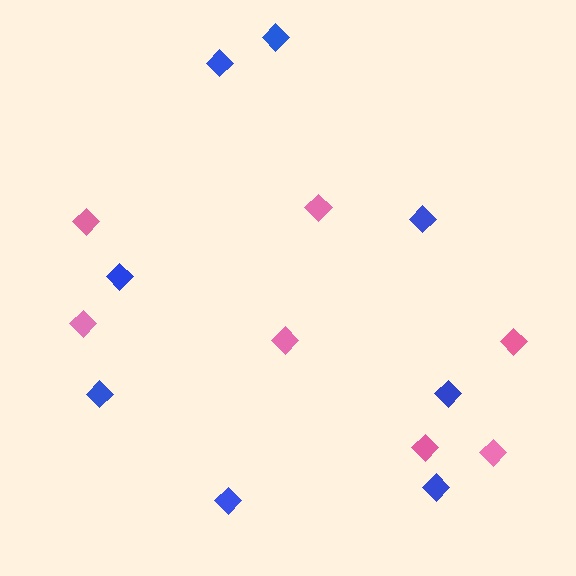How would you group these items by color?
There are 2 groups: one group of blue diamonds (8) and one group of pink diamonds (7).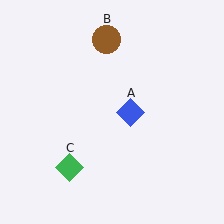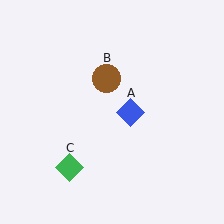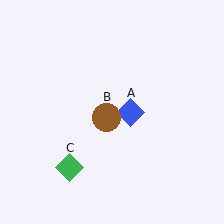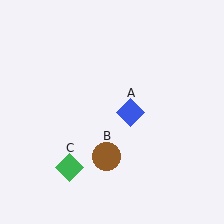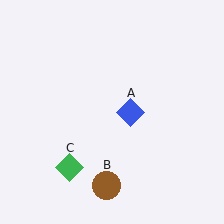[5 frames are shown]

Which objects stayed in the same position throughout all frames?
Blue diamond (object A) and green diamond (object C) remained stationary.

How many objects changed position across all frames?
1 object changed position: brown circle (object B).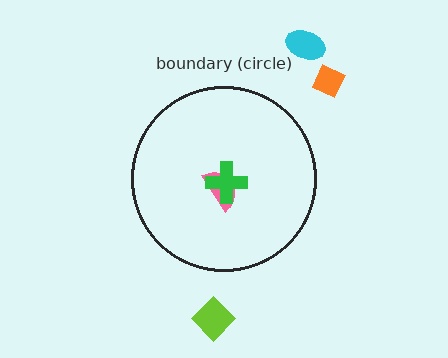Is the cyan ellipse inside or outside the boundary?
Outside.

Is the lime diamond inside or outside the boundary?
Outside.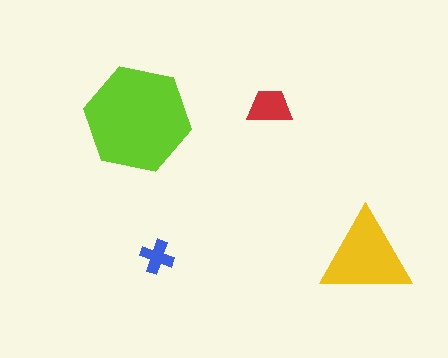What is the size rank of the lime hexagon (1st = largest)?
1st.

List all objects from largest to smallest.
The lime hexagon, the yellow triangle, the red trapezoid, the blue cross.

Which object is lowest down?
The blue cross is bottommost.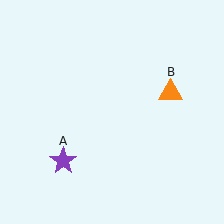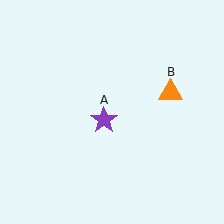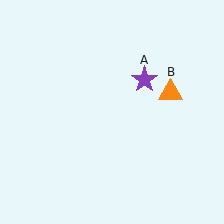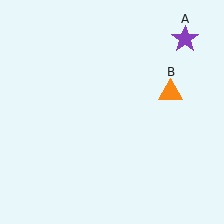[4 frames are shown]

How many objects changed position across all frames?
1 object changed position: purple star (object A).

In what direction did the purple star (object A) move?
The purple star (object A) moved up and to the right.